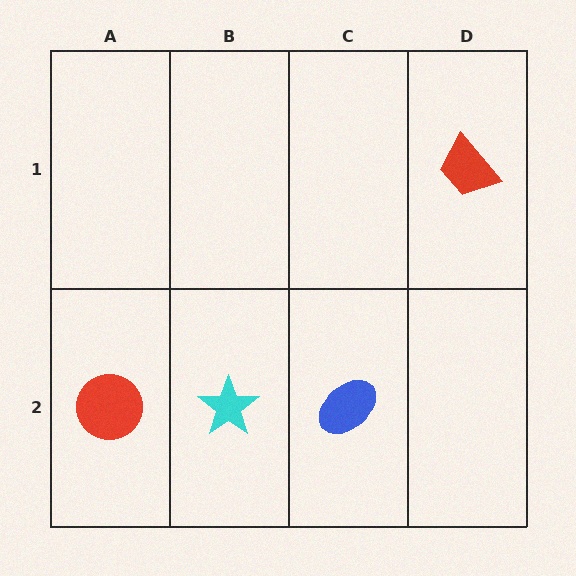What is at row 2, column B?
A cyan star.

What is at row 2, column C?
A blue ellipse.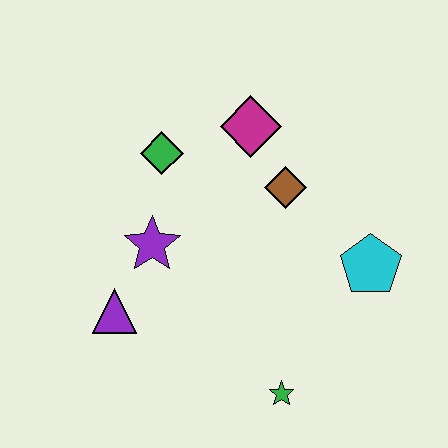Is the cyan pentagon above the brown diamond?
No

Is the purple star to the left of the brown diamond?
Yes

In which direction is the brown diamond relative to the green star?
The brown diamond is above the green star.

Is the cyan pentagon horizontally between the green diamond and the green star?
No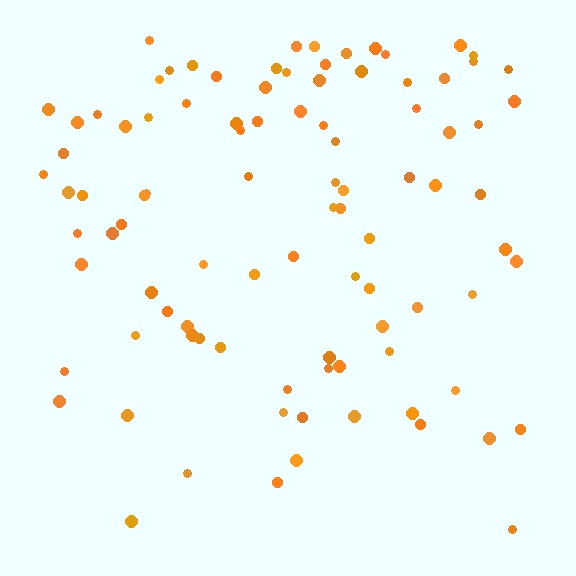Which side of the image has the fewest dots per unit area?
The bottom.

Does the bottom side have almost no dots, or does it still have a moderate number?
Still a moderate number, just noticeably fewer than the top.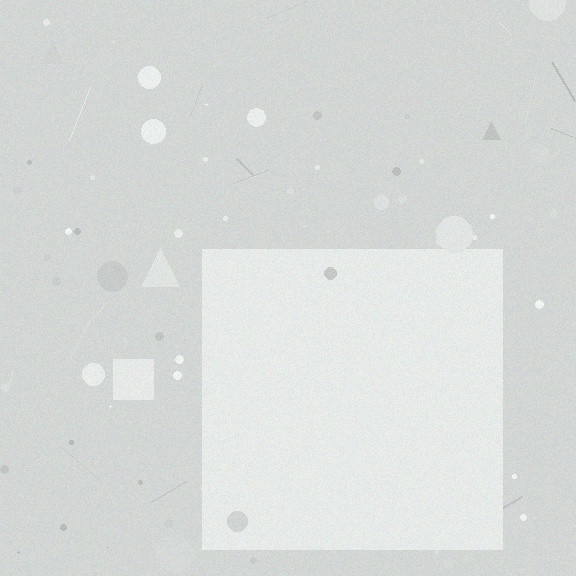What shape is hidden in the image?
A square is hidden in the image.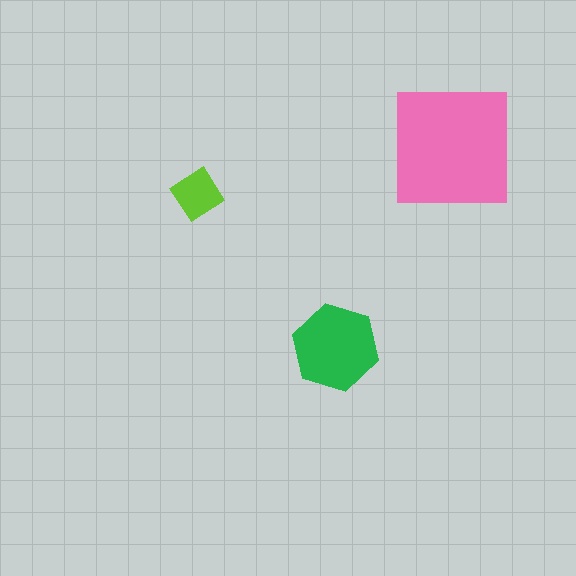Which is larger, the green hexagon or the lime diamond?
The green hexagon.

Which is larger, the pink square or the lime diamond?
The pink square.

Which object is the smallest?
The lime diamond.